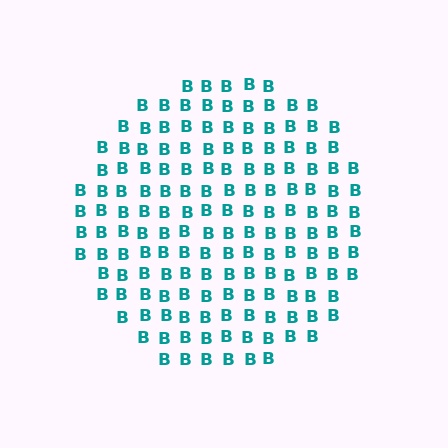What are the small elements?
The small elements are letter B's.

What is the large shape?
The large shape is a circle.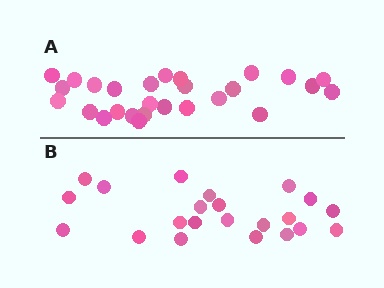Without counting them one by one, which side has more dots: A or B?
Region A (the top region) has more dots.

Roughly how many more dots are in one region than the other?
Region A has about 5 more dots than region B.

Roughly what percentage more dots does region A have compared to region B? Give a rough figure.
About 25% more.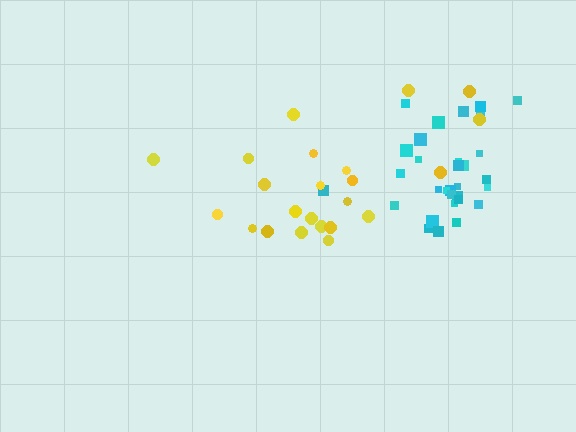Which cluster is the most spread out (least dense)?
Yellow.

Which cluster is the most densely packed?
Cyan.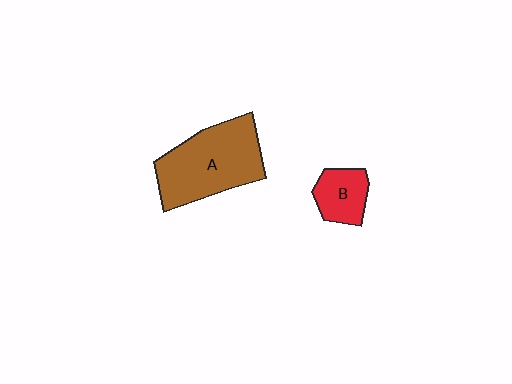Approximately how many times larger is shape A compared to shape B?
Approximately 2.5 times.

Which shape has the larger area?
Shape A (brown).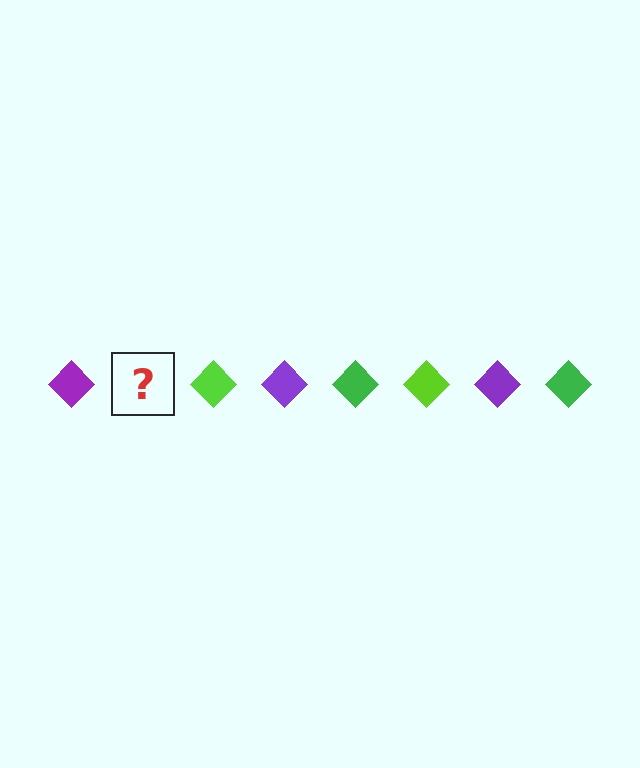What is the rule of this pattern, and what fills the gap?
The rule is that the pattern cycles through purple, green, lime diamonds. The gap should be filled with a green diamond.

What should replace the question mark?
The question mark should be replaced with a green diamond.